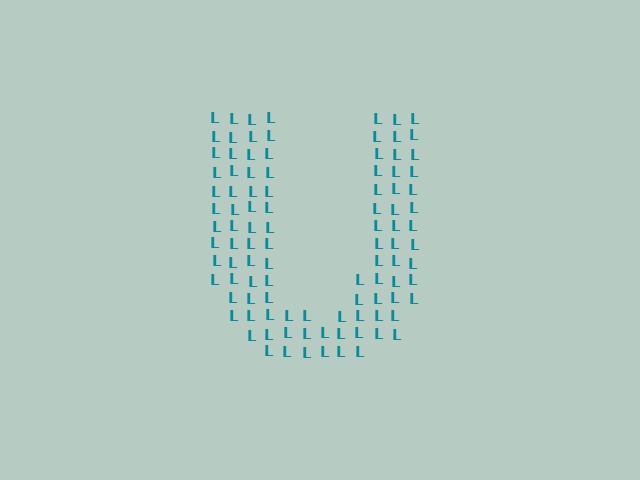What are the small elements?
The small elements are letter L's.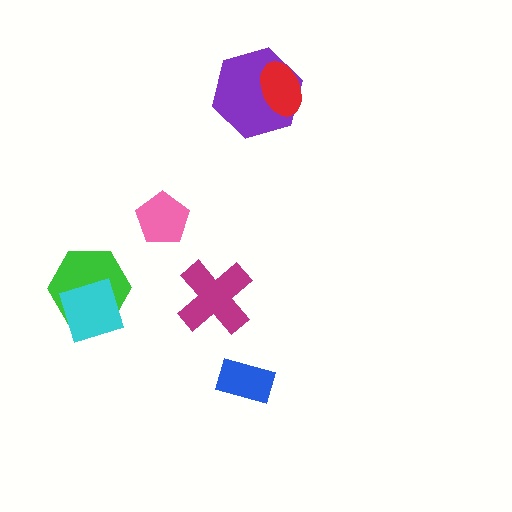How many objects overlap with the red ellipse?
1 object overlaps with the red ellipse.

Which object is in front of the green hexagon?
The cyan square is in front of the green hexagon.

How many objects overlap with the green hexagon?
1 object overlaps with the green hexagon.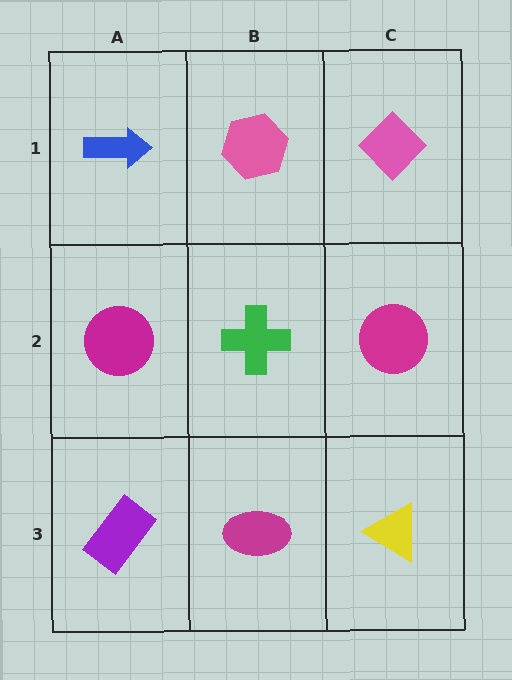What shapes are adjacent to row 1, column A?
A magenta circle (row 2, column A), a pink hexagon (row 1, column B).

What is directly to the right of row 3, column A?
A magenta ellipse.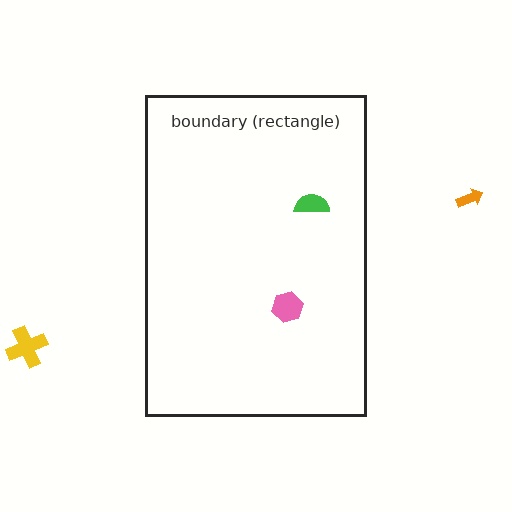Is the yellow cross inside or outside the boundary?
Outside.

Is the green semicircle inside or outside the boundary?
Inside.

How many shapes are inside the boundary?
2 inside, 2 outside.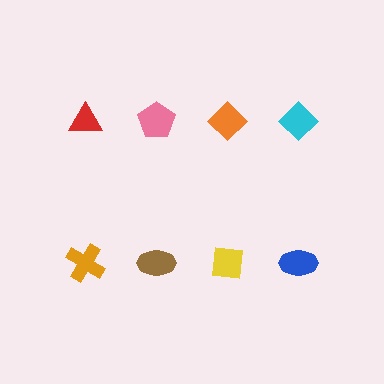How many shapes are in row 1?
4 shapes.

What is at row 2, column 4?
A blue ellipse.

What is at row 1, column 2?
A pink pentagon.